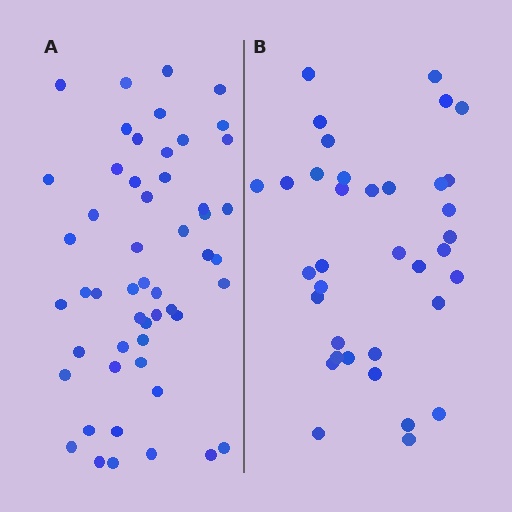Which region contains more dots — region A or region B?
Region A (the left region) has more dots.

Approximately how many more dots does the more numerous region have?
Region A has approximately 15 more dots than region B.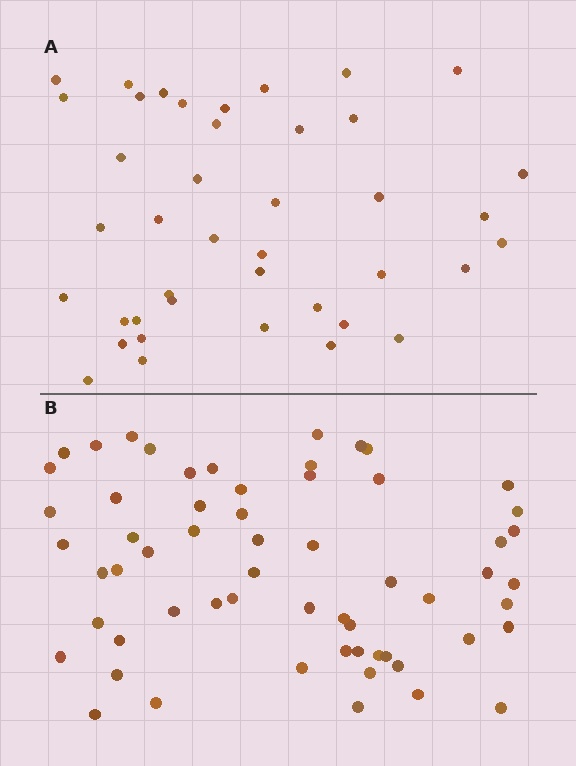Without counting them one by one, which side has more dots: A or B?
Region B (the bottom region) has more dots.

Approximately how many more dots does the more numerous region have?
Region B has approximately 20 more dots than region A.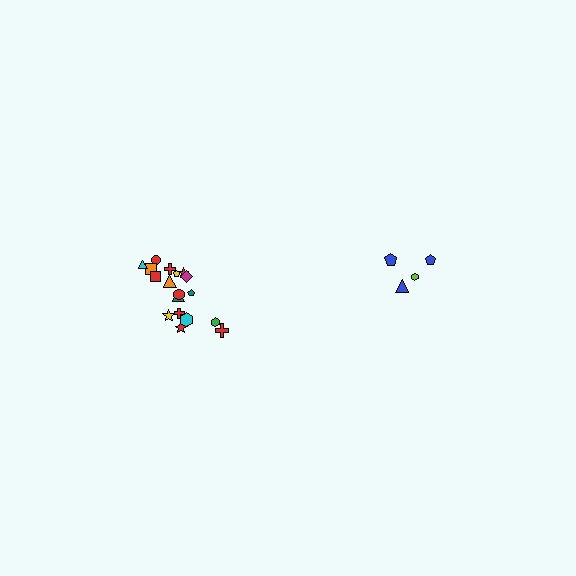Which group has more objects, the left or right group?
The left group.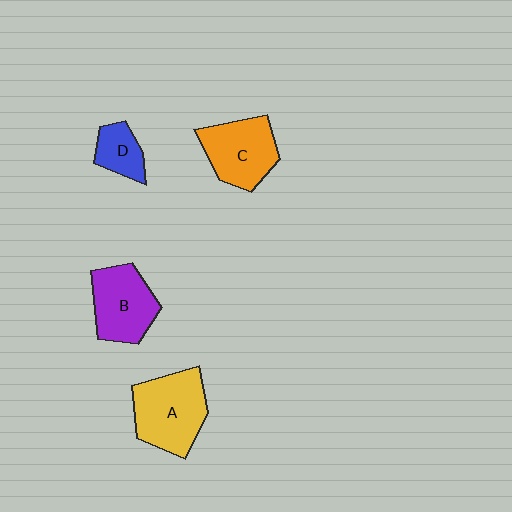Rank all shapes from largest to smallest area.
From largest to smallest: A (yellow), C (orange), B (purple), D (blue).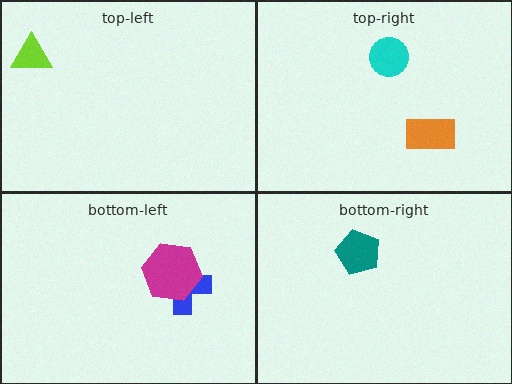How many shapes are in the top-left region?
1.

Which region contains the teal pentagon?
The bottom-right region.